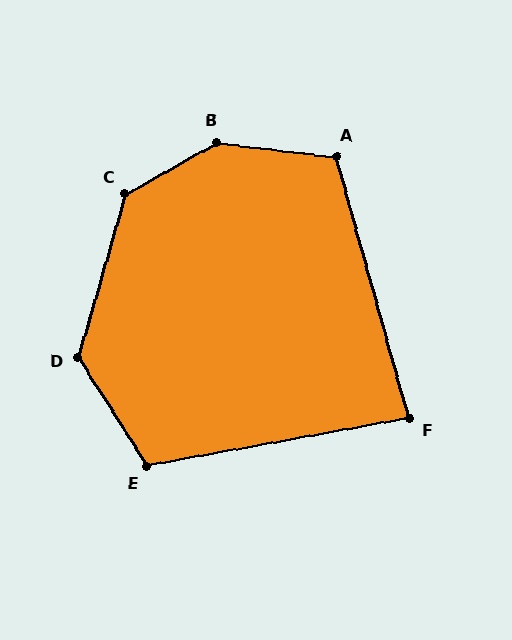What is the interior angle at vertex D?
Approximately 131 degrees (obtuse).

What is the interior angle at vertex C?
Approximately 135 degrees (obtuse).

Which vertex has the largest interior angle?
B, at approximately 144 degrees.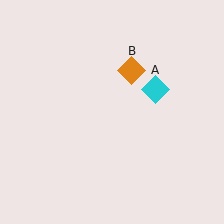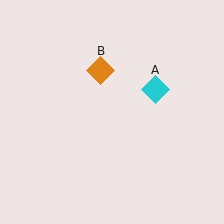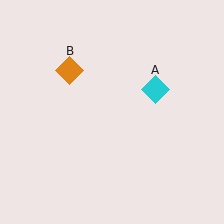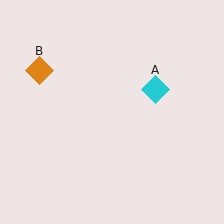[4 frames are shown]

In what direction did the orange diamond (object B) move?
The orange diamond (object B) moved left.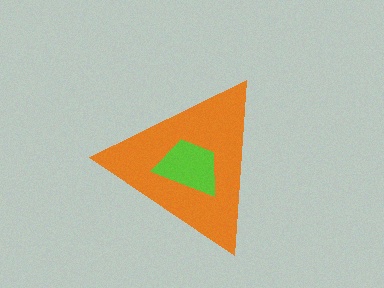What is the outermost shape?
The orange triangle.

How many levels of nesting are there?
2.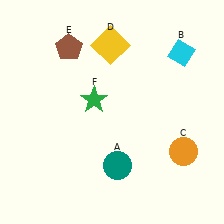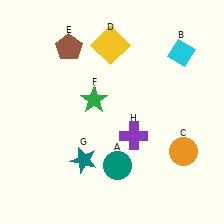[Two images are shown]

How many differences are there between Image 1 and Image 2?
There are 2 differences between the two images.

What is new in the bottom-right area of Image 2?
A purple cross (H) was added in the bottom-right area of Image 2.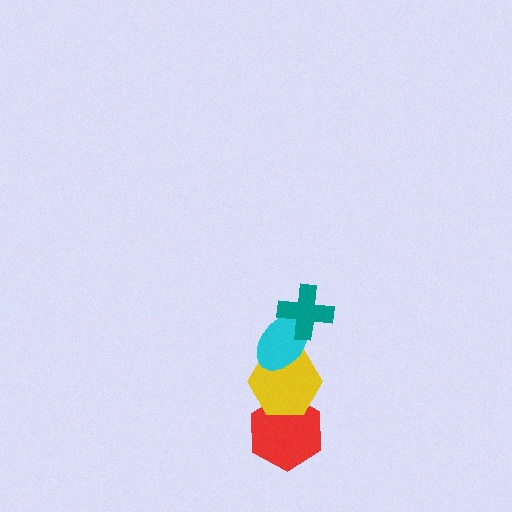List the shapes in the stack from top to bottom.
From top to bottom: the teal cross, the cyan ellipse, the yellow hexagon, the red hexagon.